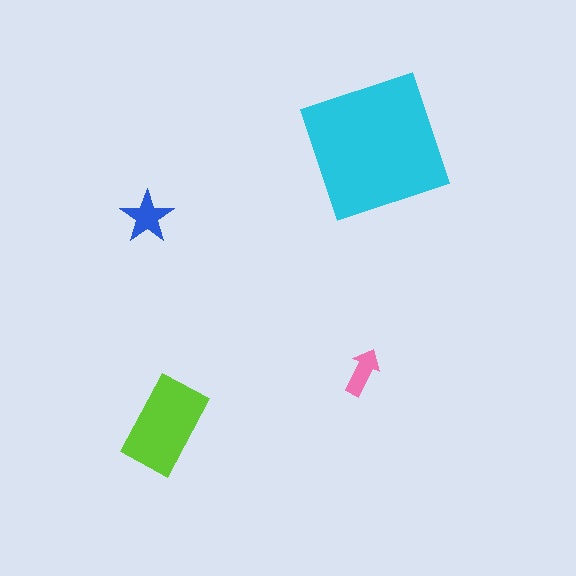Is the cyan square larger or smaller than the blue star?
Larger.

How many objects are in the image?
There are 4 objects in the image.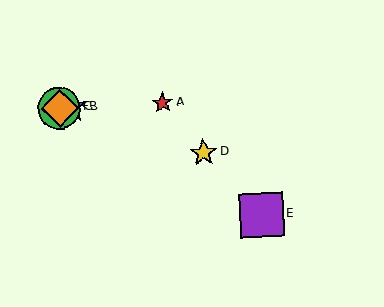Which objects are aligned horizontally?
Objects A, B, C, F are aligned horizontally.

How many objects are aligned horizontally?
4 objects (A, B, C, F) are aligned horizontally.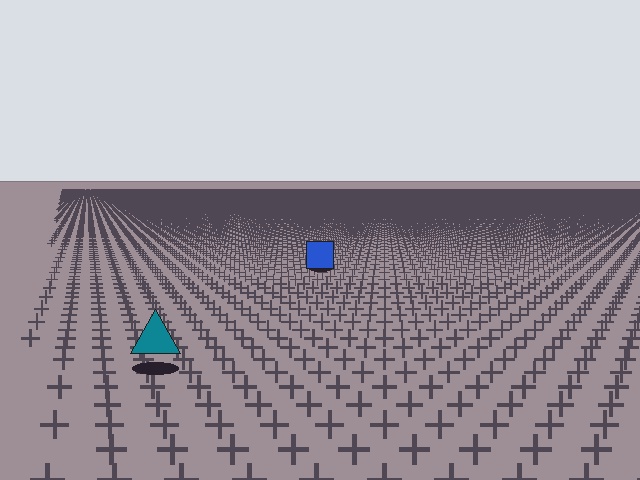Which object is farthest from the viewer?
The blue square is farthest from the viewer. It appears smaller and the ground texture around it is denser.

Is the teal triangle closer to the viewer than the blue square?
Yes. The teal triangle is closer — you can tell from the texture gradient: the ground texture is coarser near it.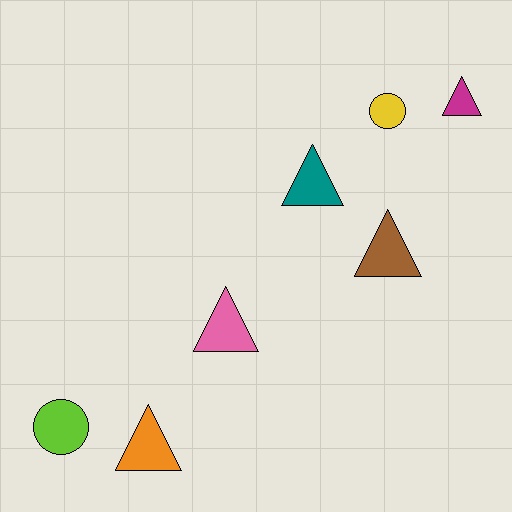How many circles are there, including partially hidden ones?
There are 2 circles.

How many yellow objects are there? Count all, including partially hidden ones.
There is 1 yellow object.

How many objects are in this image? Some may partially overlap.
There are 7 objects.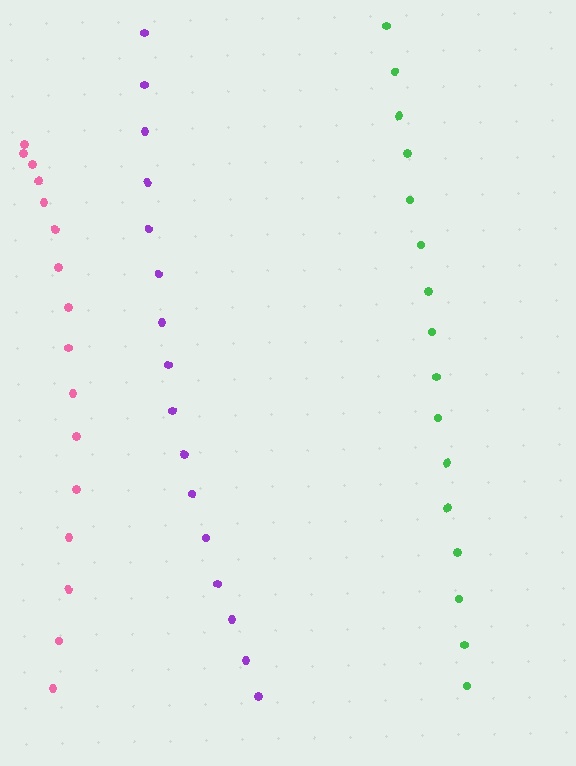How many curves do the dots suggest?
There are 3 distinct paths.